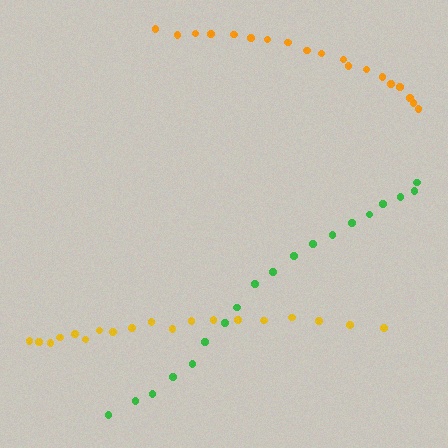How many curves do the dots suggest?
There are 3 distinct paths.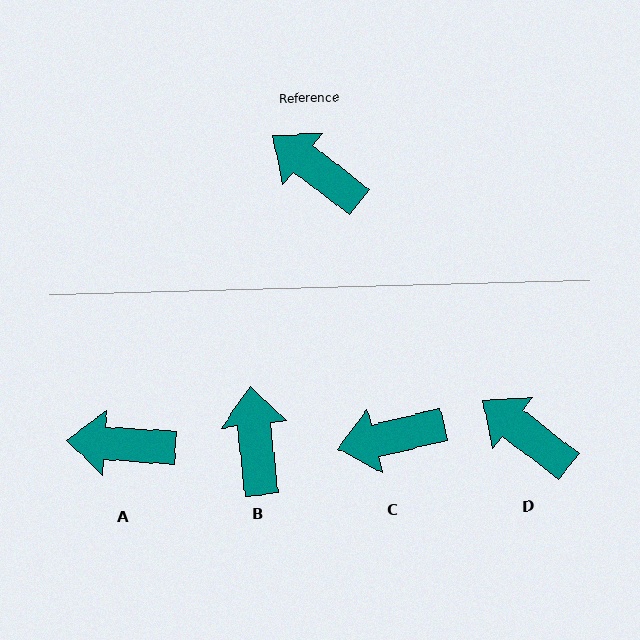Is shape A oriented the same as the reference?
No, it is off by about 34 degrees.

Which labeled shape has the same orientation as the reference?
D.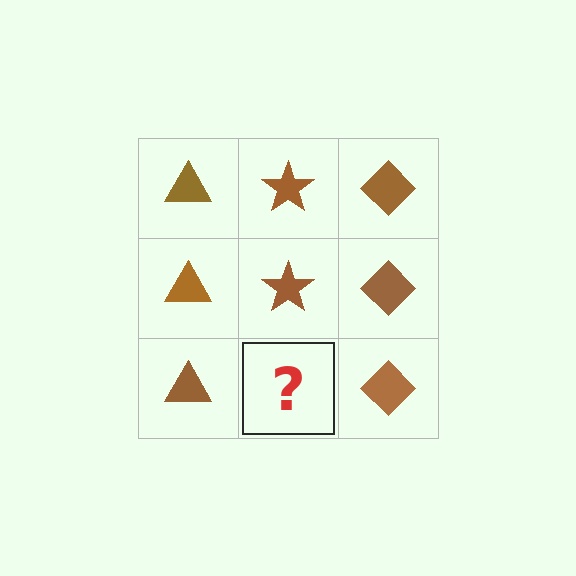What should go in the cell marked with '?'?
The missing cell should contain a brown star.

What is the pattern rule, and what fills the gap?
The rule is that each column has a consistent shape. The gap should be filled with a brown star.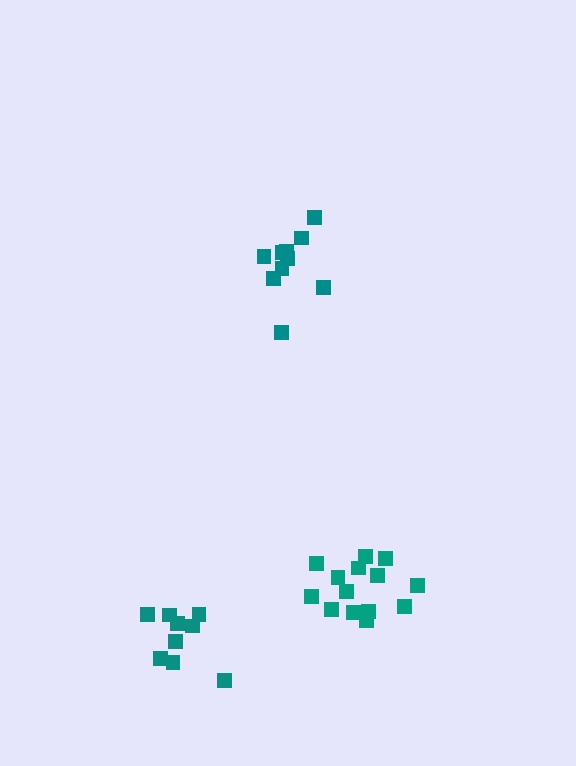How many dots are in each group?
Group 1: 15 dots, Group 2: 10 dots, Group 3: 9 dots (34 total).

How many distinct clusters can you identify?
There are 3 distinct clusters.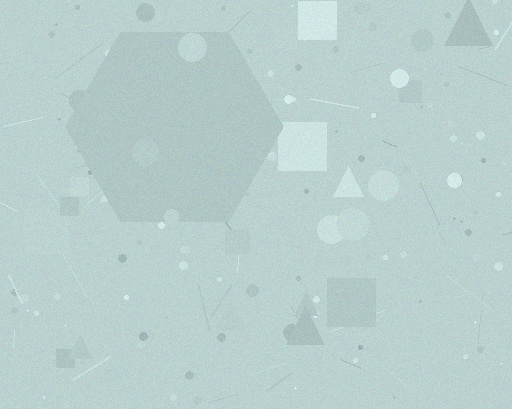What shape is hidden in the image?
A hexagon is hidden in the image.